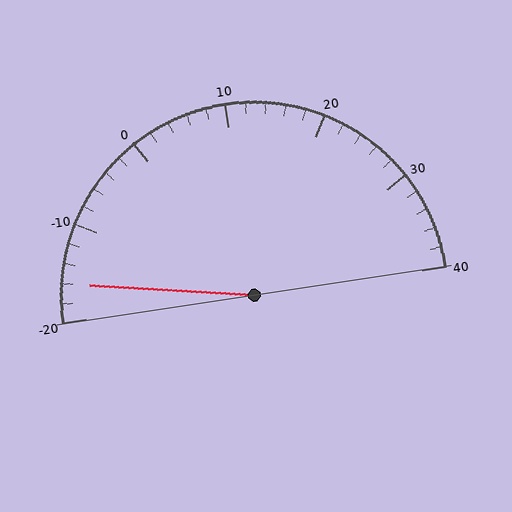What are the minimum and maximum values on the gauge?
The gauge ranges from -20 to 40.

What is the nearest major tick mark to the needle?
The nearest major tick mark is -20.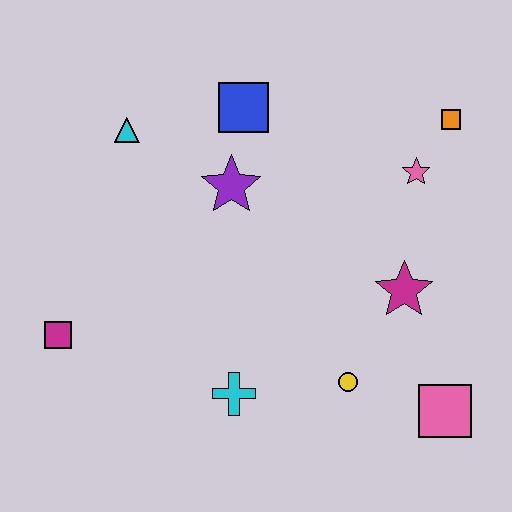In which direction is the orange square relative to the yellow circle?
The orange square is above the yellow circle.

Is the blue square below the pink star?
No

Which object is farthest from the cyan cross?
The orange square is farthest from the cyan cross.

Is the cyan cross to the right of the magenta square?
Yes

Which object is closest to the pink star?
The orange square is closest to the pink star.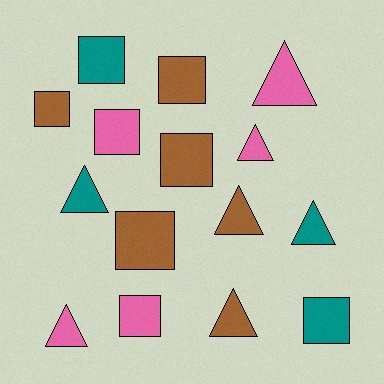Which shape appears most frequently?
Square, with 8 objects.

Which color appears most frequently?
Brown, with 6 objects.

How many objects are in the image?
There are 15 objects.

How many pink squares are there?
There are 2 pink squares.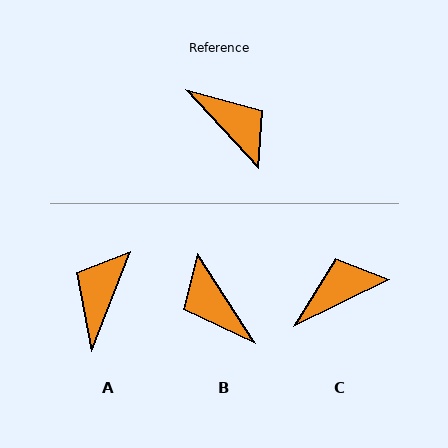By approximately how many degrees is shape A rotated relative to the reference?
Approximately 115 degrees counter-clockwise.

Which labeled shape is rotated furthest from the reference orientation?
B, about 169 degrees away.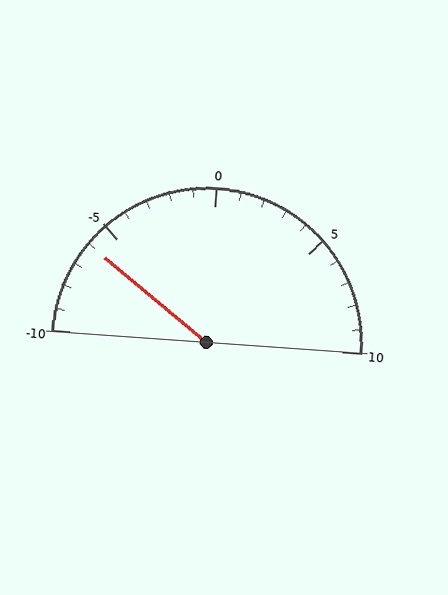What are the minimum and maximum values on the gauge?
The gauge ranges from -10 to 10.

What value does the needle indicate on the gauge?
The needle indicates approximately -6.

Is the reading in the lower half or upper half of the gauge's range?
The reading is in the lower half of the range (-10 to 10).